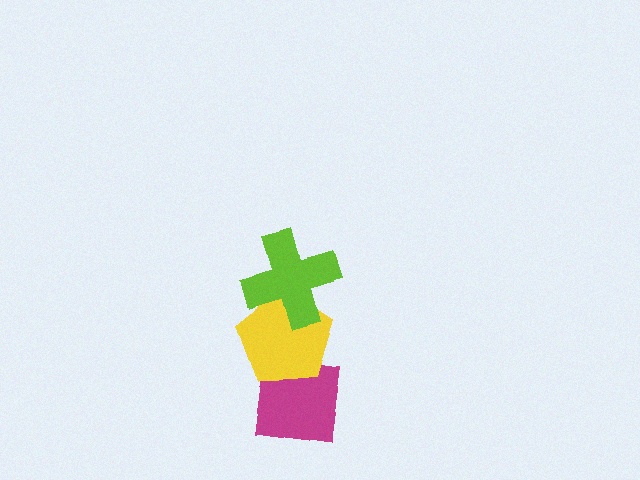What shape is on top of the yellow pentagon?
The lime cross is on top of the yellow pentagon.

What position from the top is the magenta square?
The magenta square is 3rd from the top.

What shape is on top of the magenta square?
The yellow pentagon is on top of the magenta square.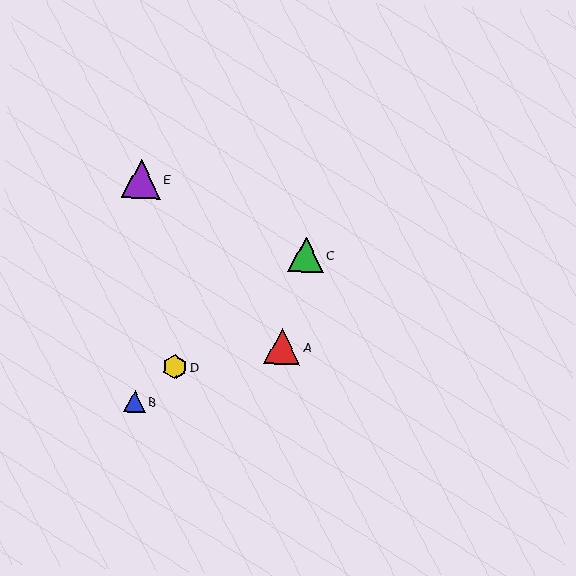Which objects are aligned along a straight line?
Objects B, C, D are aligned along a straight line.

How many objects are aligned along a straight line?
3 objects (B, C, D) are aligned along a straight line.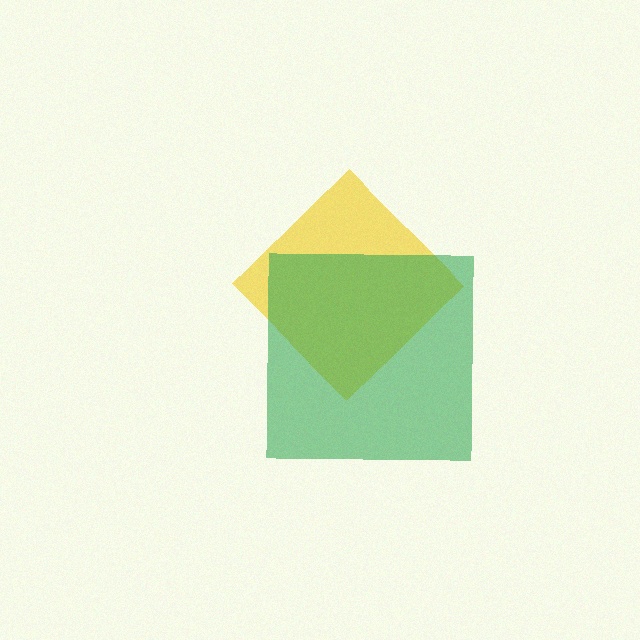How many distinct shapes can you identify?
There are 2 distinct shapes: a yellow diamond, a green square.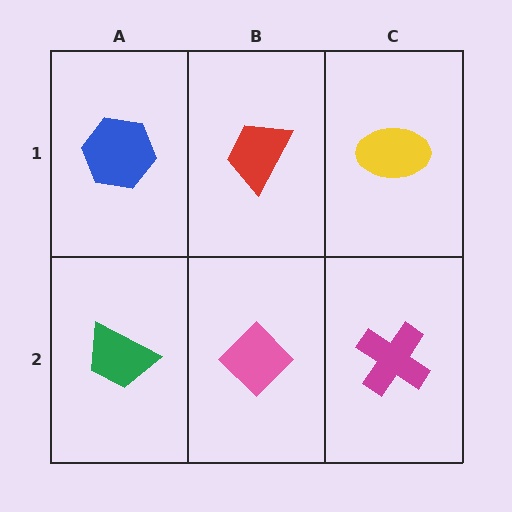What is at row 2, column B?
A pink diamond.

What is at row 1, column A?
A blue hexagon.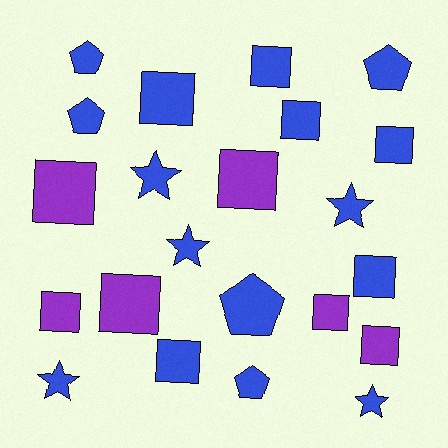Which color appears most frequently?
Blue, with 16 objects.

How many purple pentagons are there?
There are no purple pentagons.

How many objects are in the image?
There are 22 objects.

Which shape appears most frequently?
Square, with 12 objects.